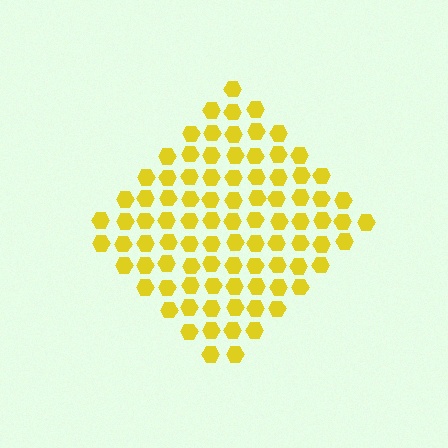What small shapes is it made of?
It is made of small hexagons.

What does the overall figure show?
The overall figure shows a diamond.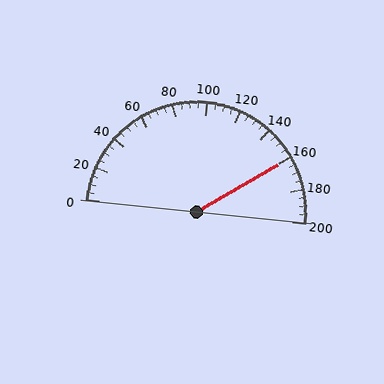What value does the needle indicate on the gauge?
The needle indicates approximately 160.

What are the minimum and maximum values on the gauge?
The gauge ranges from 0 to 200.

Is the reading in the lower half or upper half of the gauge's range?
The reading is in the upper half of the range (0 to 200).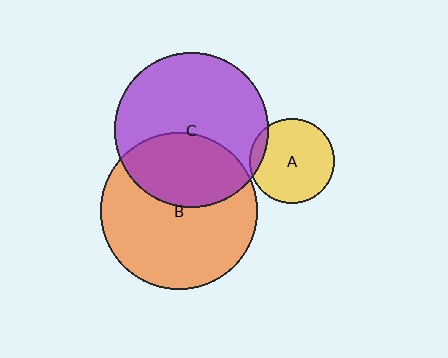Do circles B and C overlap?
Yes.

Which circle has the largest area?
Circle B (orange).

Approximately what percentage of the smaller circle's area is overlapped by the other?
Approximately 35%.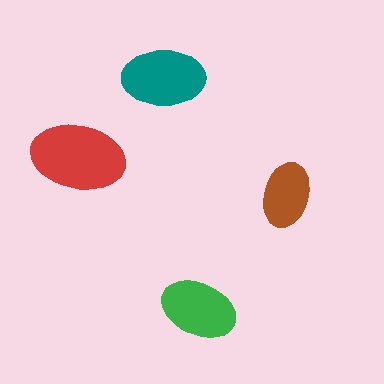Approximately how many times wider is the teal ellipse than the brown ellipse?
About 1.5 times wider.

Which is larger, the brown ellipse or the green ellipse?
The green one.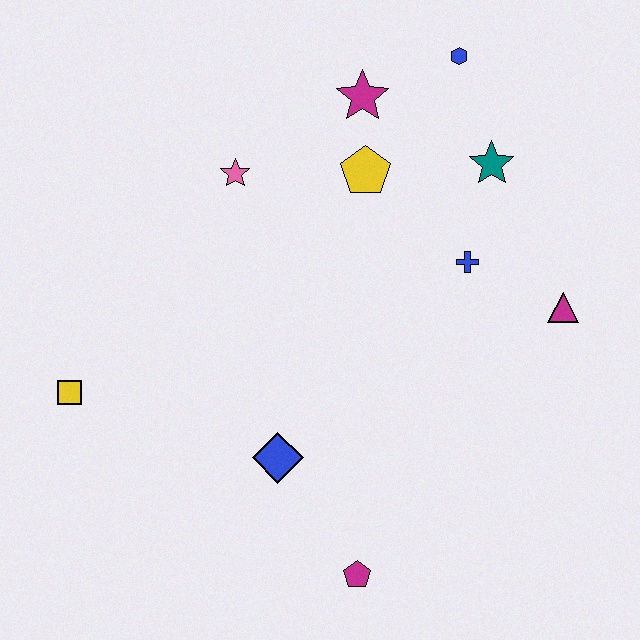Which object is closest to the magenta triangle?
The blue cross is closest to the magenta triangle.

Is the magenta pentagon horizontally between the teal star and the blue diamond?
Yes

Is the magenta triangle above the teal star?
No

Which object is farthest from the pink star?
The magenta pentagon is farthest from the pink star.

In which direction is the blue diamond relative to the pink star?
The blue diamond is below the pink star.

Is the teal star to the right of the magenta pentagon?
Yes